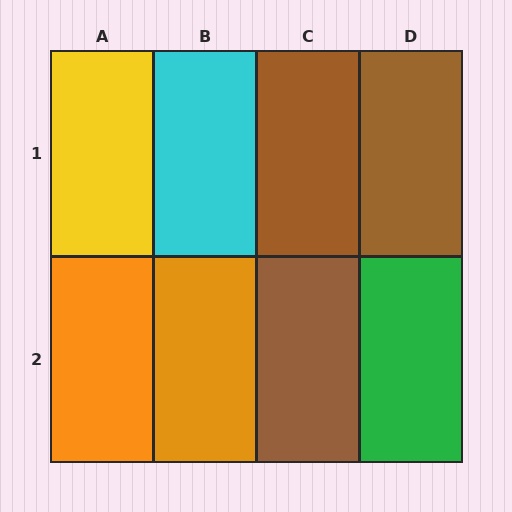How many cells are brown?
3 cells are brown.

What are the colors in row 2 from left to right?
Orange, orange, brown, green.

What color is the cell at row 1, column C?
Brown.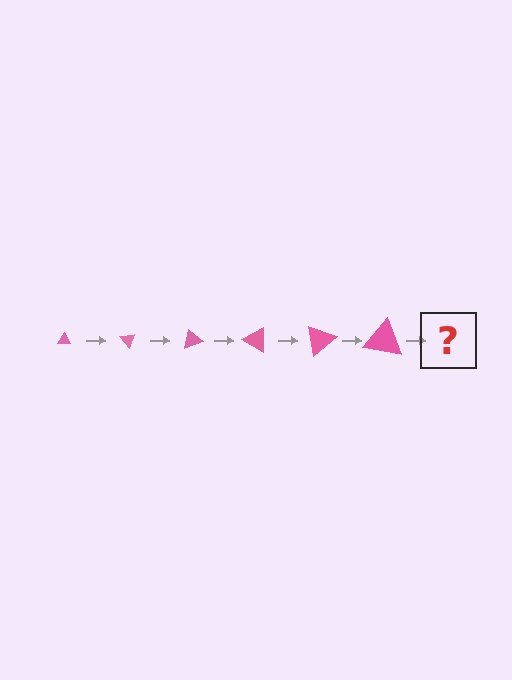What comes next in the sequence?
The next element should be a triangle, larger than the previous one and rotated 300 degrees from the start.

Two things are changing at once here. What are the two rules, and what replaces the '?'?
The two rules are that the triangle grows larger each step and it rotates 50 degrees each step. The '?' should be a triangle, larger than the previous one and rotated 300 degrees from the start.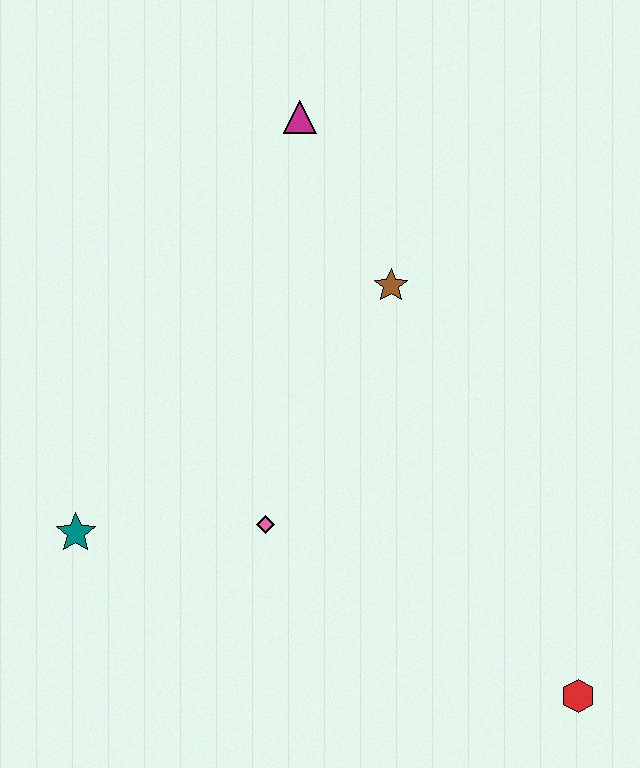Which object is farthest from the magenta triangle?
The red hexagon is farthest from the magenta triangle.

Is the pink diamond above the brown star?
No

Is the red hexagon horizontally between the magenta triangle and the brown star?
No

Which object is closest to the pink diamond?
The teal star is closest to the pink diamond.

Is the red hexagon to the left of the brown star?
No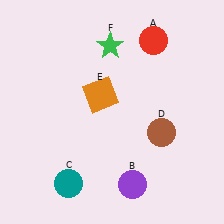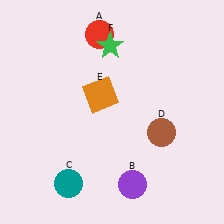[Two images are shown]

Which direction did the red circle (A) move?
The red circle (A) moved left.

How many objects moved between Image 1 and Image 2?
1 object moved between the two images.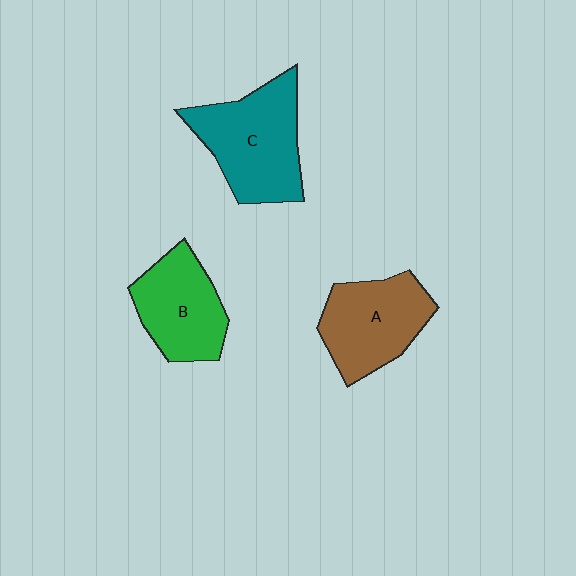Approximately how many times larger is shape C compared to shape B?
Approximately 1.3 times.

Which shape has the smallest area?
Shape B (green).